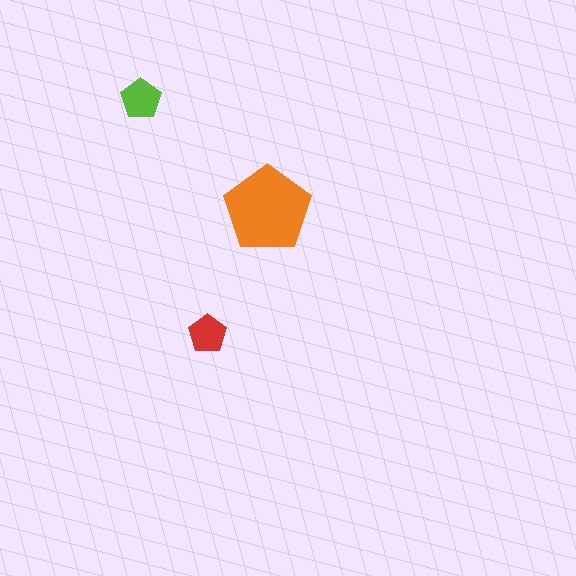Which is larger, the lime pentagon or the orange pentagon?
The orange one.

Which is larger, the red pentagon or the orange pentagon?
The orange one.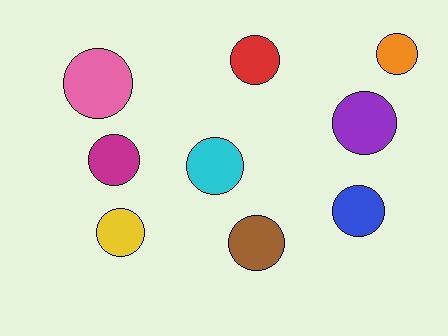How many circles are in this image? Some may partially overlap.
There are 9 circles.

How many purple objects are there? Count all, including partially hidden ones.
There is 1 purple object.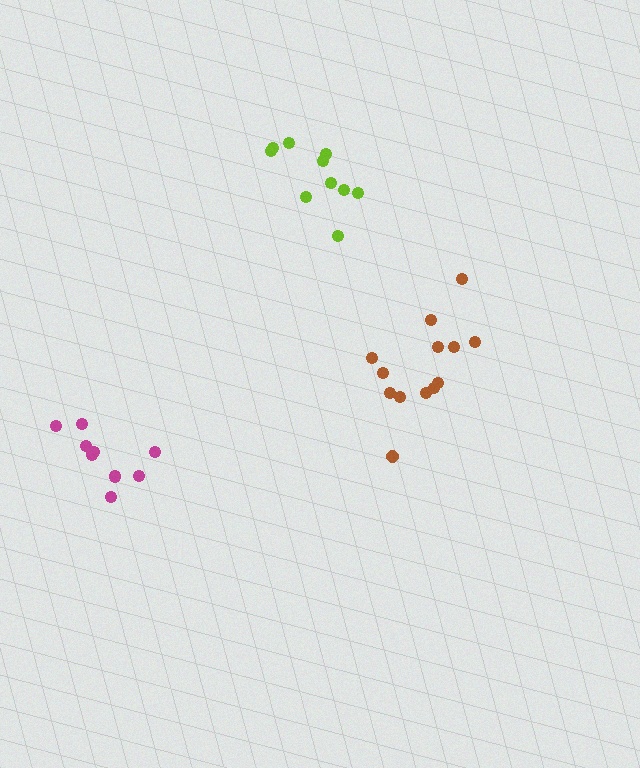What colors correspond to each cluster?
The clusters are colored: lime, brown, magenta.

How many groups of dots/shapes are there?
There are 3 groups.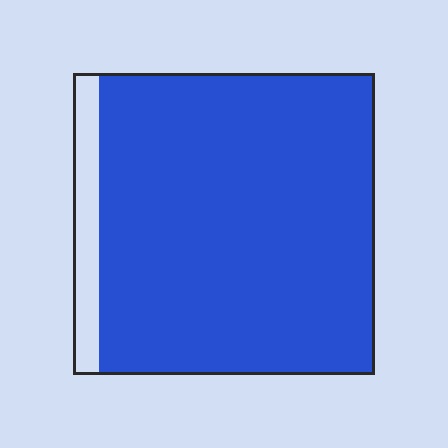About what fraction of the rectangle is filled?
About nine tenths (9/10).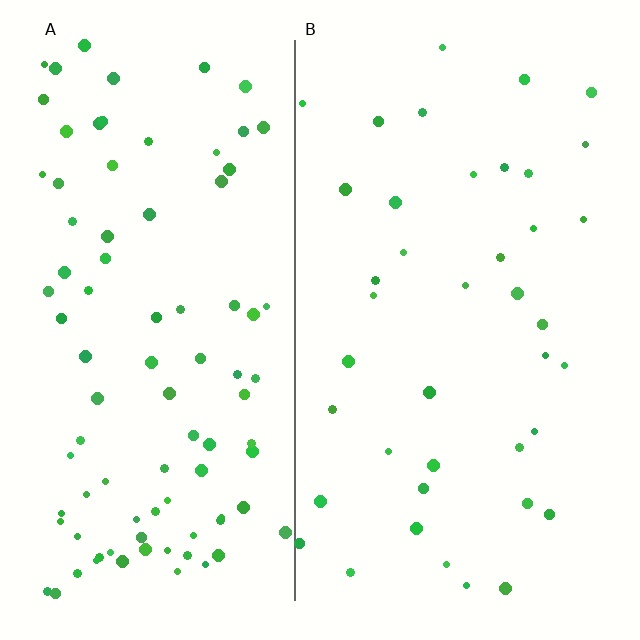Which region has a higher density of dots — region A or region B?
A (the left).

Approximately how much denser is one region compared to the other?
Approximately 2.3× — region A over region B.